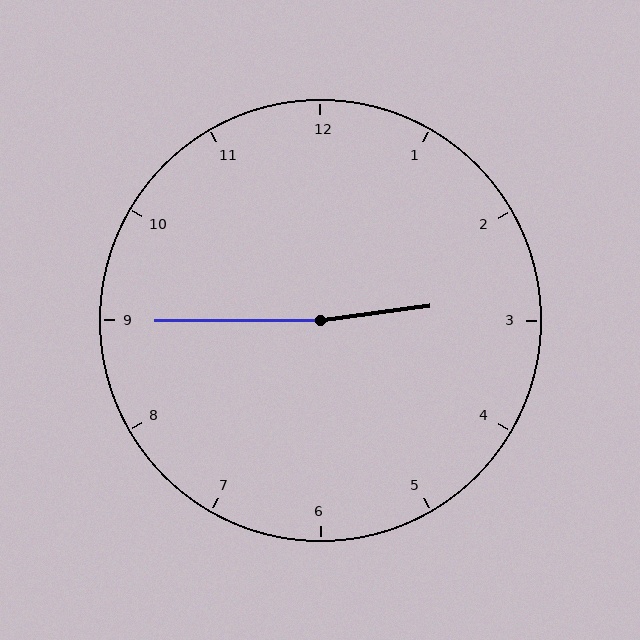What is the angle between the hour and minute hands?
Approximately 172 degrees.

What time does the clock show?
2:45.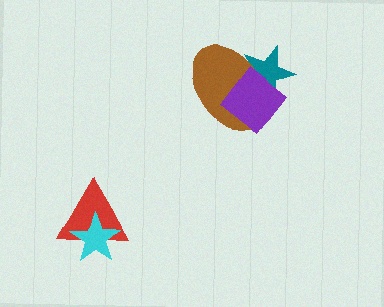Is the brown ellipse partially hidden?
Yes, it is partially covered by another shape.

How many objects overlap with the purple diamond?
2 objects overlap with the purple diamond.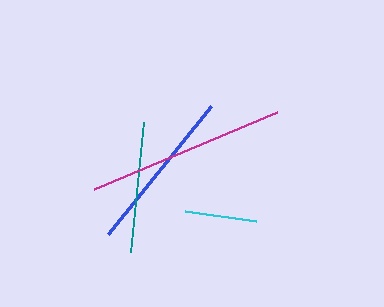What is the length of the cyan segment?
The cyan segment is approximately 72 pixels long.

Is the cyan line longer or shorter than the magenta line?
The magenta line is longer than the cyan line.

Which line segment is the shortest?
The cyan line is the shortest at approximately 72 pixels.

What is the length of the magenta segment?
The magenta segment is approximately 198 pixels long.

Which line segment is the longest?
The magenta line is the longest at approximately 198 pixels.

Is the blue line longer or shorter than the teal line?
The blue line is longer than the teal line.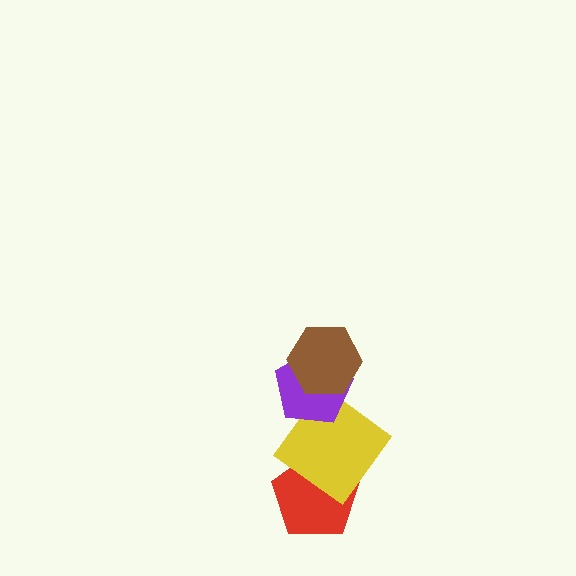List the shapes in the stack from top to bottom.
From top to bottom: the brown hexagon, the purple pentagon, the yellow diamond, the red pentagon.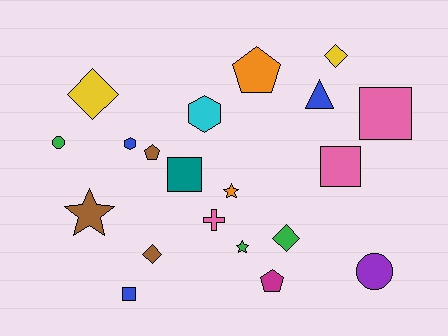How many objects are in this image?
There are 20 objects.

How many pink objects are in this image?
There are 3 pink objects.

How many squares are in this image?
There are 4 squares.